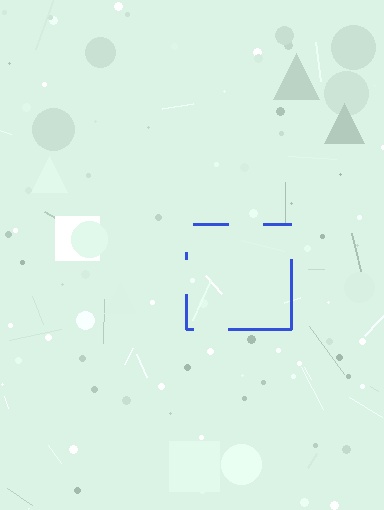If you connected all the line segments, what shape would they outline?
They would outline a square.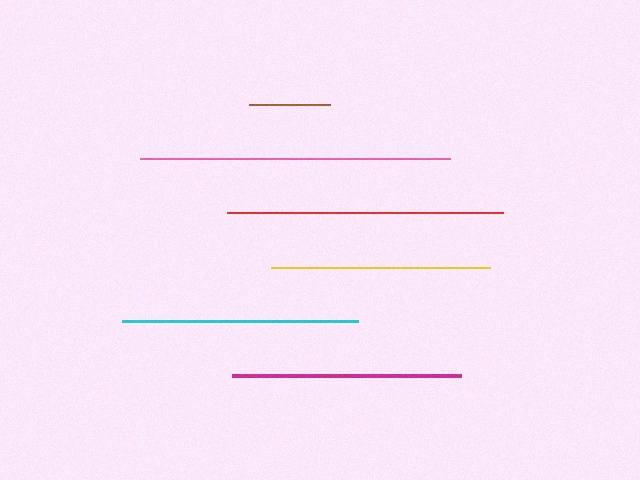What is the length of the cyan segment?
The cyan segment is approximately 236 pixels long.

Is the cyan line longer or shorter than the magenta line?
The cyan line is longer than the magenta line.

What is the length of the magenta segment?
The magenta segment is approximately 229 pixels long.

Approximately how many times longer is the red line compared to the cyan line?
The red line is approximately 1.2 times the length of the cyan line.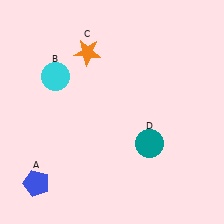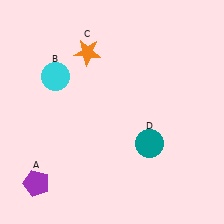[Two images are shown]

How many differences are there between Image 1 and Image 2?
There is 1 difference between the two images.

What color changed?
The pentagon (A) changed from blue in Image 1 to purple in Image 2.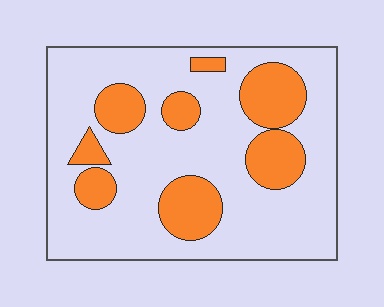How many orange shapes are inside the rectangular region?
8.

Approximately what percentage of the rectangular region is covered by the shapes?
Approximately 25%.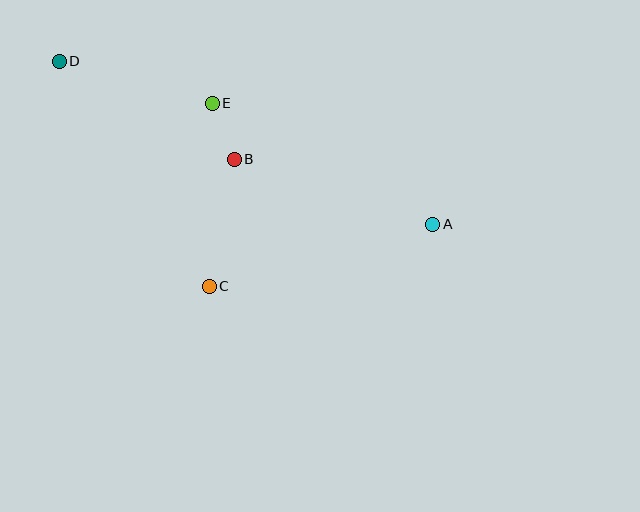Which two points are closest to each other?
Points B and E are closest to each other.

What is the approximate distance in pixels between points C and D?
The distance between C and D is approximately 270 pixels.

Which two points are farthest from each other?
Points A and D are farthest from each other.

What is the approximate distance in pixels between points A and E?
The distance between A and E is approximately 252 pixels.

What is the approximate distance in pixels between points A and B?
The distance between A and B is approximately 209 pixels.